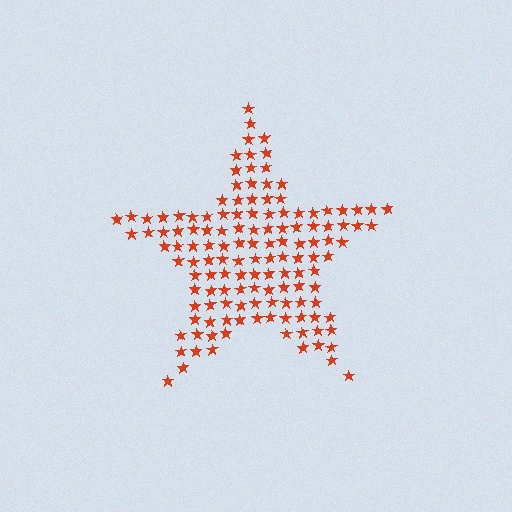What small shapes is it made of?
It is made of small stars.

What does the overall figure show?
The overall figure shows a star.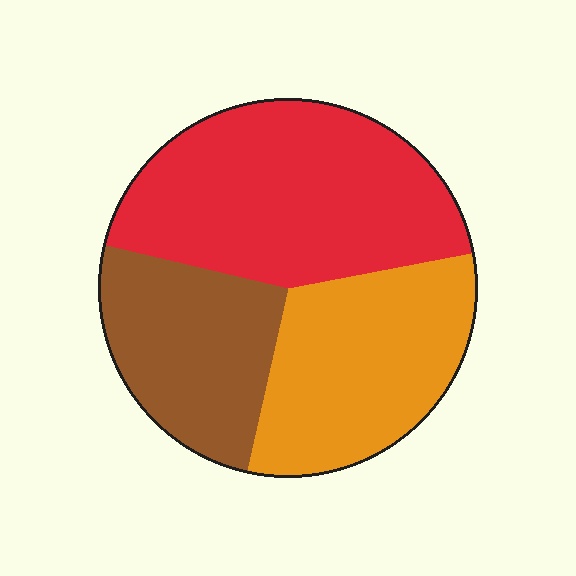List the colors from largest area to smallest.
From largest to smallest: red, orange, brown.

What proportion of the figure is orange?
Orange takes up about one third (1/3) of the figure.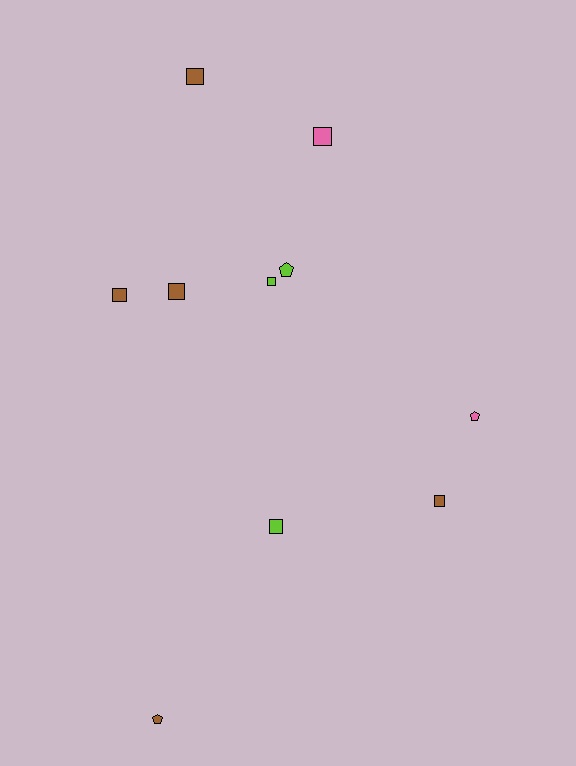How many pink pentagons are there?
There is 1 pink pentagon.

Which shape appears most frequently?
Square, with 7 objects.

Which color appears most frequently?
Brown, with 5 objects.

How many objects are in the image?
There are 10 objects.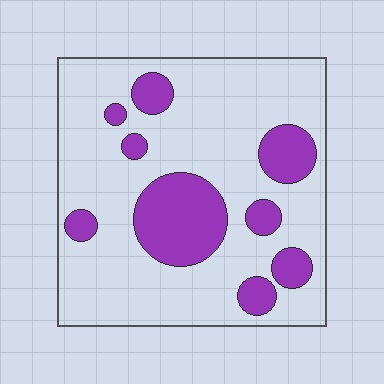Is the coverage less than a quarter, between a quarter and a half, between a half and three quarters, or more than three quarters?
Less than a quarter.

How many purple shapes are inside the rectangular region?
9.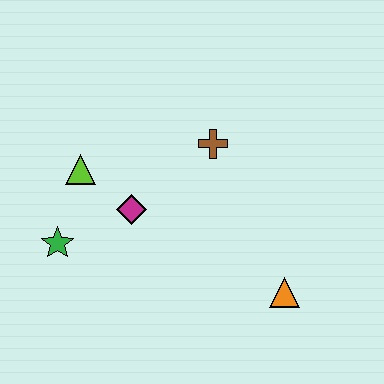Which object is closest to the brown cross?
The magenta diamond is closest to the brown cross.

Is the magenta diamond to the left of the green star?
No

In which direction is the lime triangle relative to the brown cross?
The lime triangle is to the left of the brown cross.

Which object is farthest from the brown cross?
The green star is farthest from the brown cross.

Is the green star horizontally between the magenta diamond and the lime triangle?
No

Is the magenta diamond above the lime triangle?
No